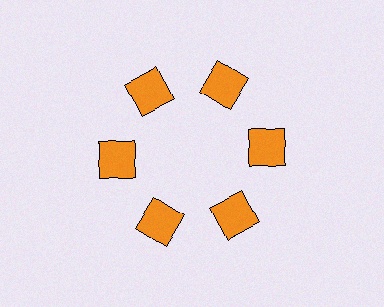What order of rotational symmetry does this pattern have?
This pattern has 6-fold rotational symmetry.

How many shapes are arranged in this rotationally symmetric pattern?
There are 6 shapes, arranged in 6 groups of 1.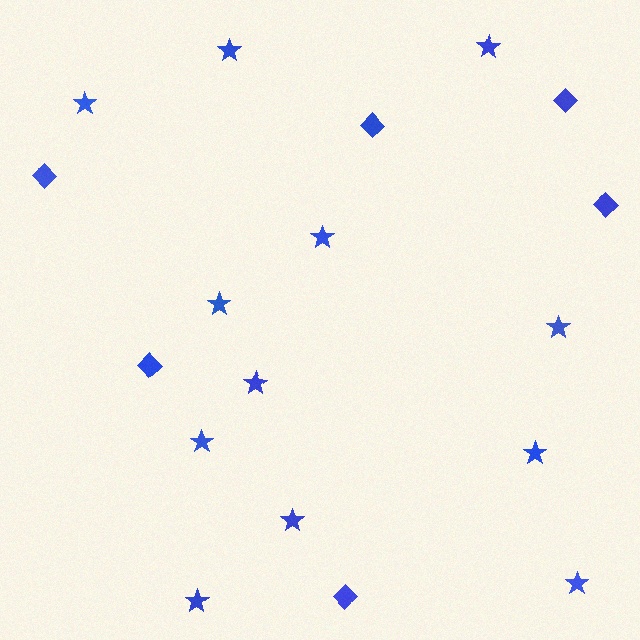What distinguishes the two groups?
There are 2 groups: one group of diamonds (6) and one group of stars (12).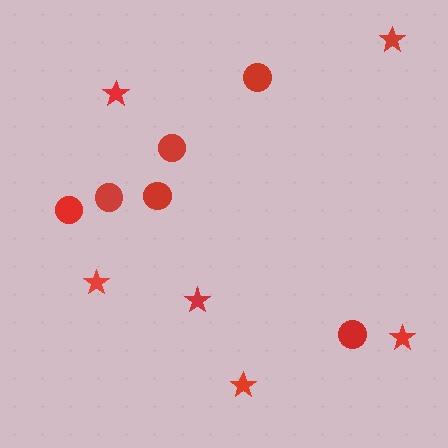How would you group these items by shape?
There are 2 groups: one group of stars (6) and one group of circles (6).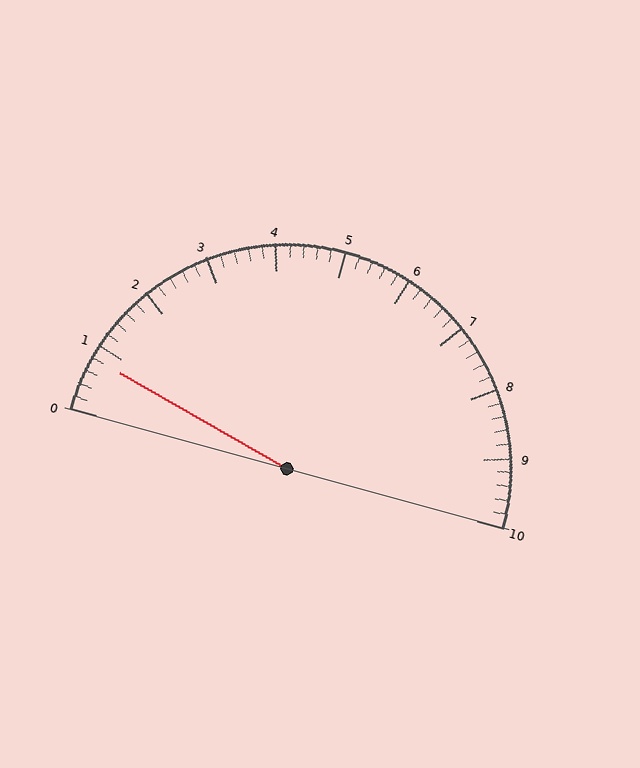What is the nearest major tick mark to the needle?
The nearest major tick mark is 1.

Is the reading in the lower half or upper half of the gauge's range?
The reading is in the lower half of the range (0 to 10).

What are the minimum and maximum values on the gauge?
The gauge ranges from 0 to 10.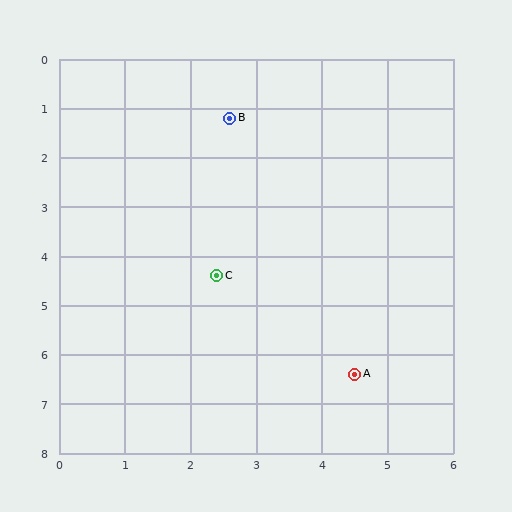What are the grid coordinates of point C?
Point C is at approximately (2.4, 4.4).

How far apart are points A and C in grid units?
Points A and C are about 2.9 grid units apart.